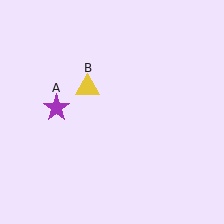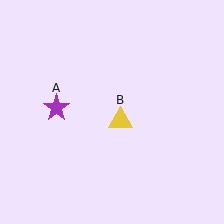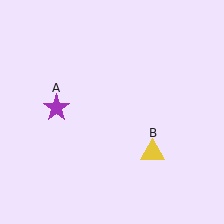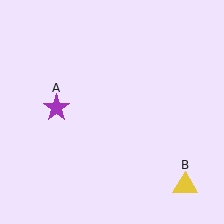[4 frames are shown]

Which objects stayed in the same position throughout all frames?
Purple star (object A) remained stationary.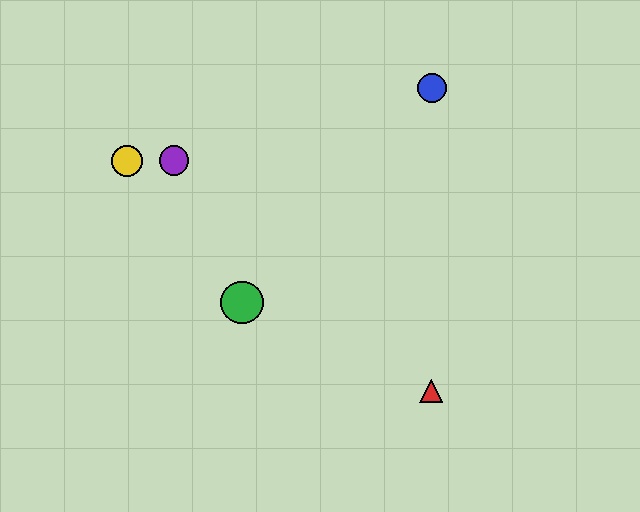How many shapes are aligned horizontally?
2 shapes (the yellow circle, the purple circle) are aligned horizontally.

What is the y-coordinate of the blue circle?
The blue circle is at y≈88.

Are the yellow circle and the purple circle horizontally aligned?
Yes, both are at y≈161.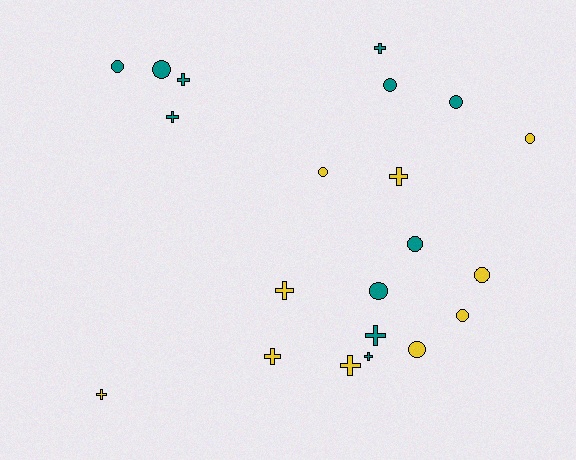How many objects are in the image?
There are 21 objects.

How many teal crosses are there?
There are 5 teal crosses.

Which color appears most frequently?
Teal, with 11 objects.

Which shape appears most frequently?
Circle, with 11 objects.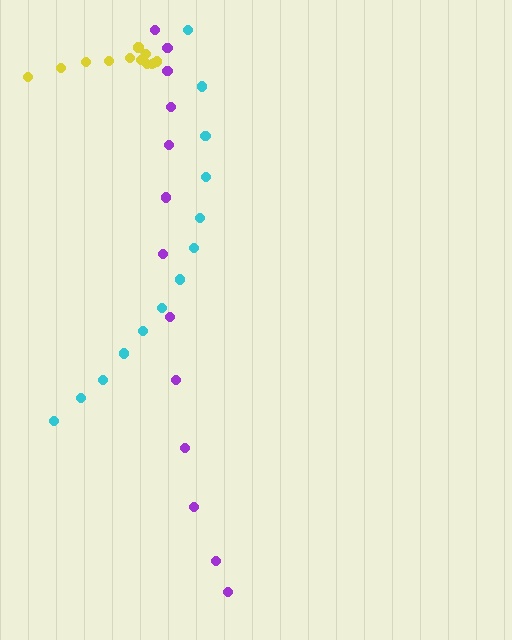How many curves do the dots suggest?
There are 3 distinct paths.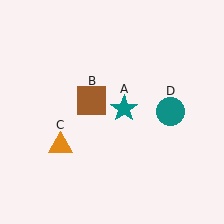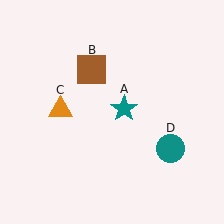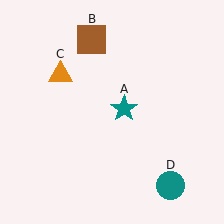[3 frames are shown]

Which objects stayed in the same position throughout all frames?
Teal star (object A) remained stationary.